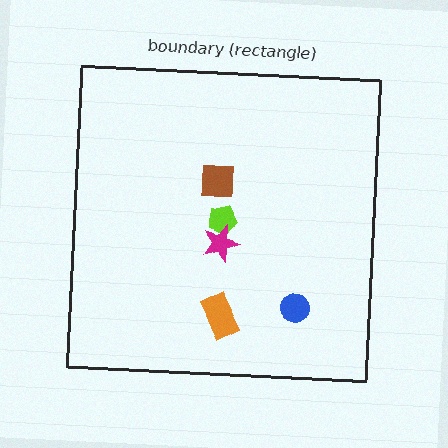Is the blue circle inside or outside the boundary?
Inside.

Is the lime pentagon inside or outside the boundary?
Inside.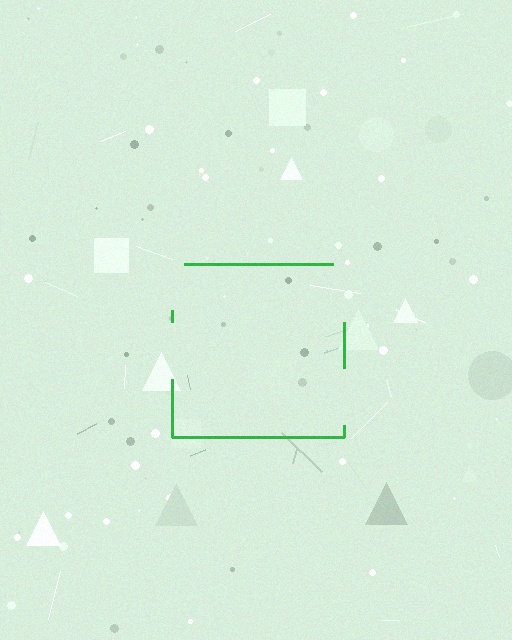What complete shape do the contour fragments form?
The contour fragments form a square.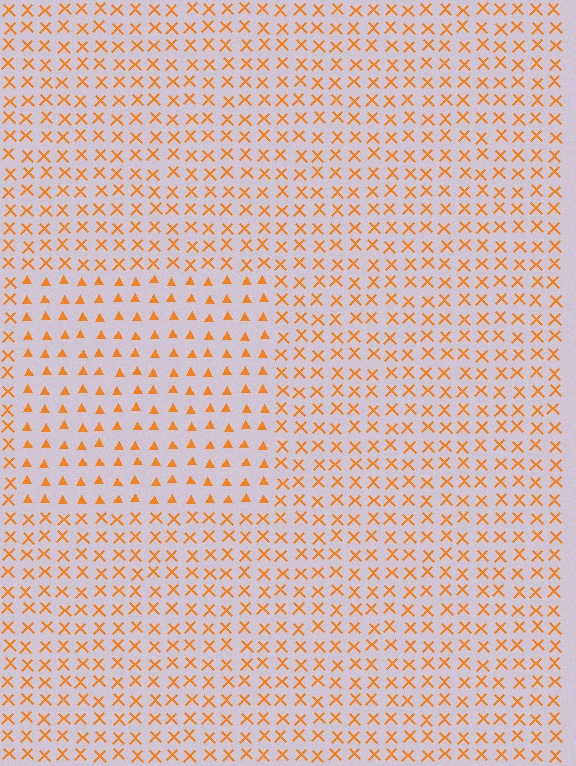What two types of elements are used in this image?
The image uses triangles inside the rectangle region and X marks outside it.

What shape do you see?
I see a rectangle.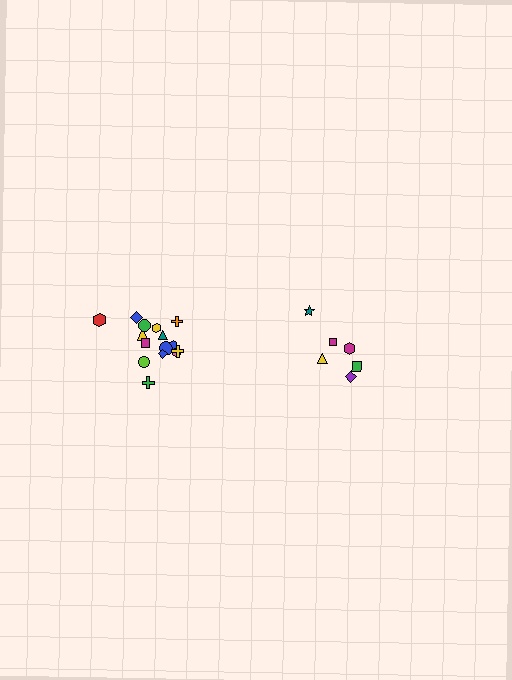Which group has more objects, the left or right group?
The left group.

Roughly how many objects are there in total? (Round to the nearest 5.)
Roughly 20 objects in total.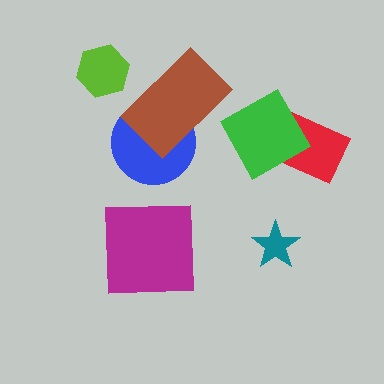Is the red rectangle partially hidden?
Yes, it is partially covered by another shape.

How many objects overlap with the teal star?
0 objects overlap with the teal star.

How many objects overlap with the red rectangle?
1 object overlaps with the red rectangle.